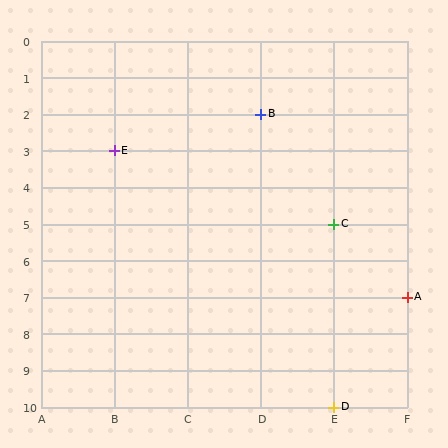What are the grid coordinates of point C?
Point C is at grid coordinates (E, 5).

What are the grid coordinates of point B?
Point B is at grid coordinates (D, 2).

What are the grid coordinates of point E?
Point E is at grid coordinates (B, 3).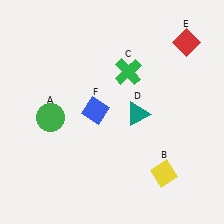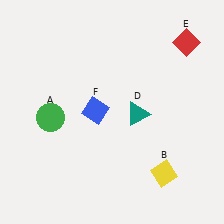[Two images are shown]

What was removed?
The green cross (C) was removed in Image 2.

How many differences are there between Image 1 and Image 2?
There is 1 difference between the two images.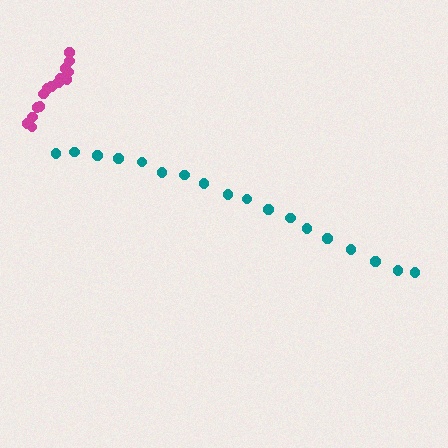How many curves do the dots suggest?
There are 2 distinct paths.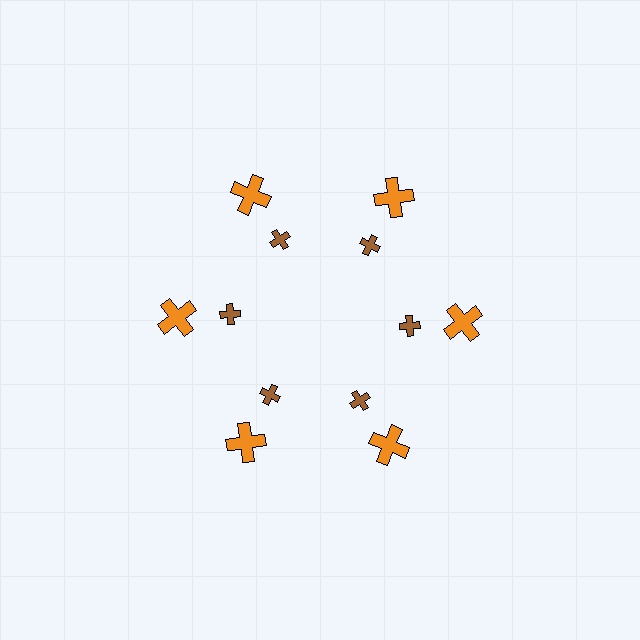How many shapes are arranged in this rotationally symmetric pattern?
There are 12 shapes, arranged in 6 groups of 2.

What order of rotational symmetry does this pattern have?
This pattern has 6-fold rotational symmetry.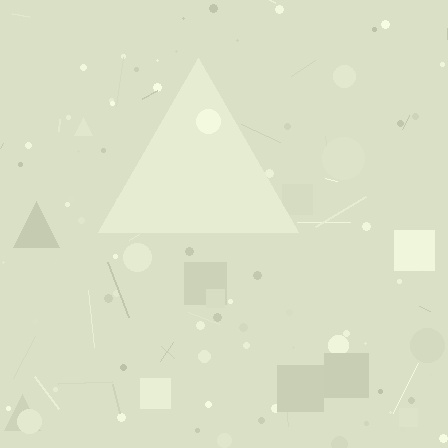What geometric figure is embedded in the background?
A triangle is embedded in the background.